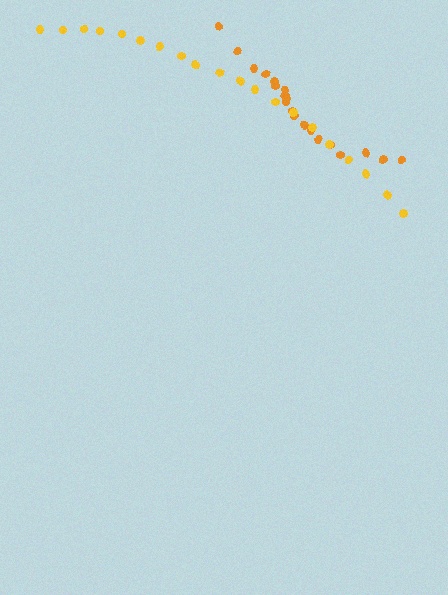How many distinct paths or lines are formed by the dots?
There are 2 distinct paths.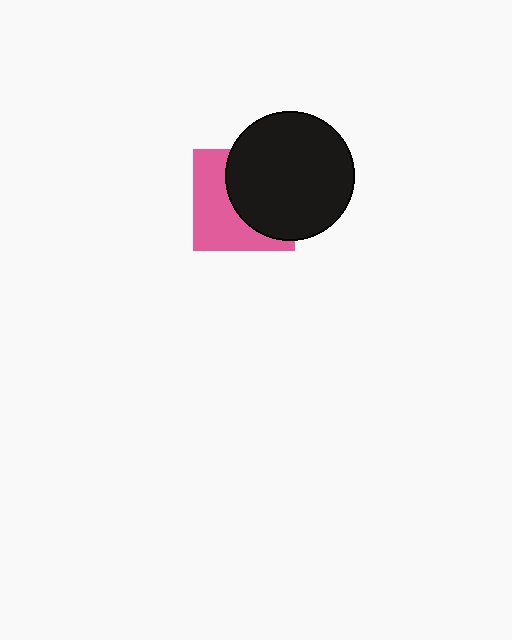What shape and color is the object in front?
The object in front is a black circle.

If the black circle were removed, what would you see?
You would see the complete pink square.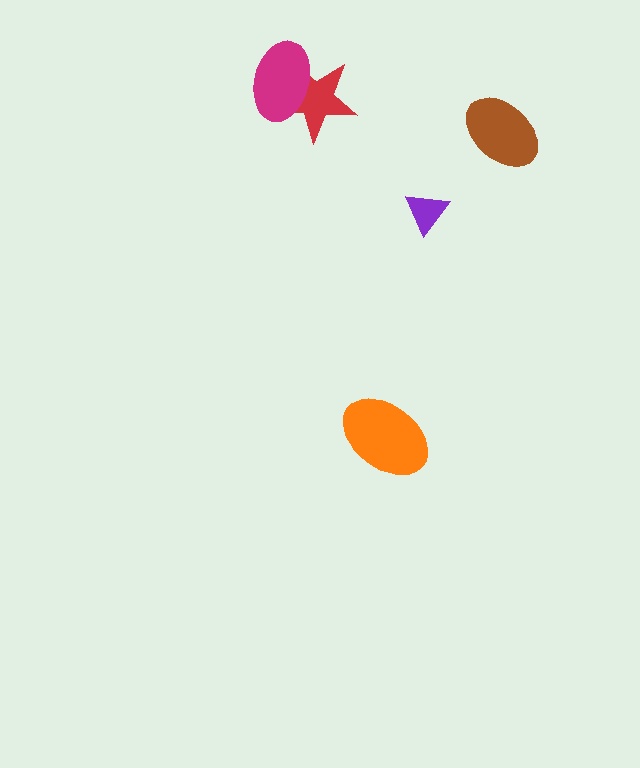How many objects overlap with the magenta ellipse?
1 object overlaps with the magenta ellipse.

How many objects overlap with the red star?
1 object overlaps with the red star.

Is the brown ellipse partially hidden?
No, no other shape covers it.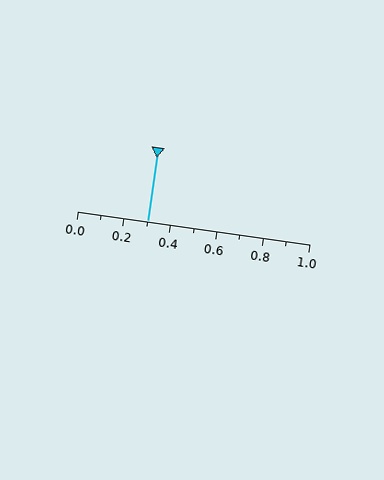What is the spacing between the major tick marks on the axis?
The major ticks are spaced 0.2 apart.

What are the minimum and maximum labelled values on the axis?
The axis runs from 0.0 to 1.0.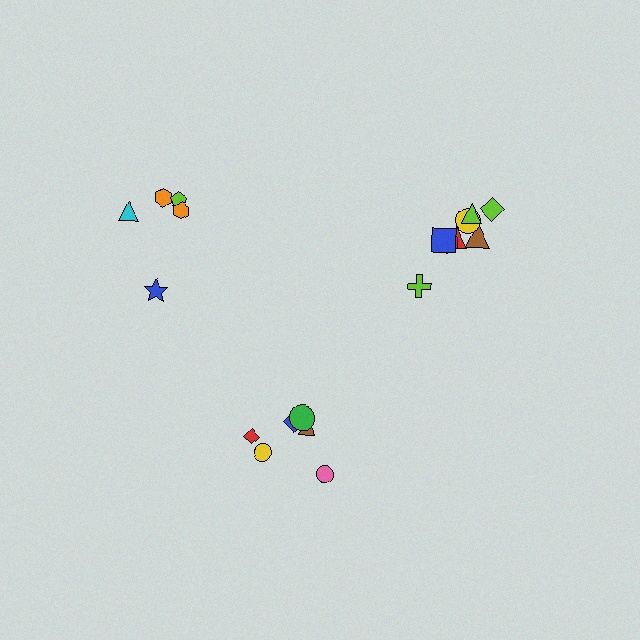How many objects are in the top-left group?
There are 5 objects.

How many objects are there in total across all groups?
There are 19 objects.